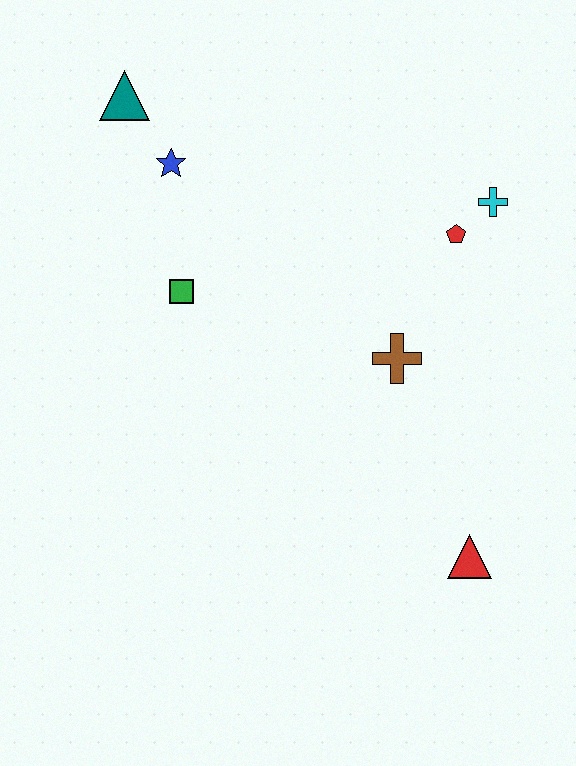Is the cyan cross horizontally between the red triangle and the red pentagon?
No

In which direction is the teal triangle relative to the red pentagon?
The teal triangle is to the left of the red pentagon.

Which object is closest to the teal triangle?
The blue star is closest to the teal triangle.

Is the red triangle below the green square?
Yes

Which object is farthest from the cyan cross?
The teal triangle is farthest from the cyan cross.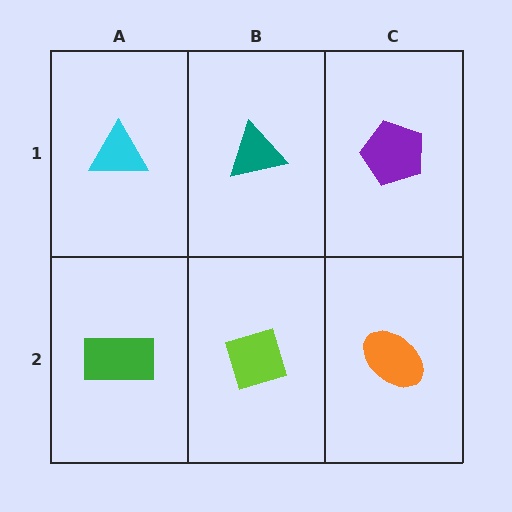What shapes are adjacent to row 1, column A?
A green rectangle (row 2, column A), a teal triangle (row 1, column B).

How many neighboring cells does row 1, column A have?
2.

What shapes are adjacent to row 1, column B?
A lime diamond (row 2, column B), a cyan triangle (row 1, column A), a purple pentagon (row 1, column C).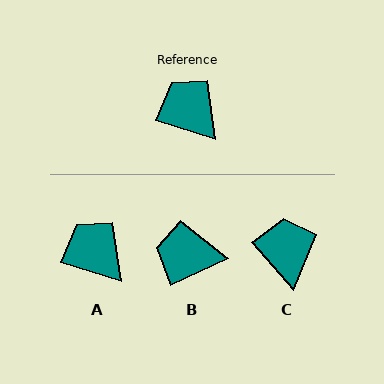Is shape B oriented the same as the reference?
No, it is off by about 43 degrees.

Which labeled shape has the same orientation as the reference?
A.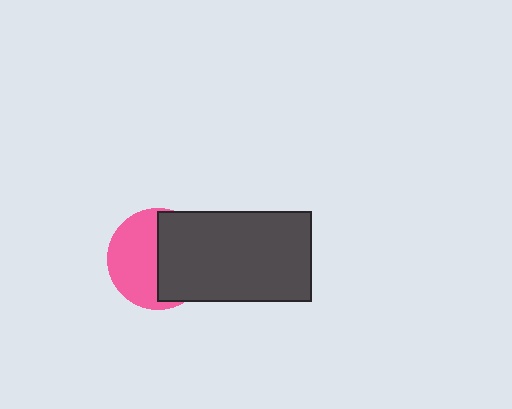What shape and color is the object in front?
The object in front is a dark gray rectangle.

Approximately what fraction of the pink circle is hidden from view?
Roughly 48% of the pink circle is hidden behind the dark gray rectangle.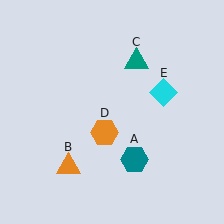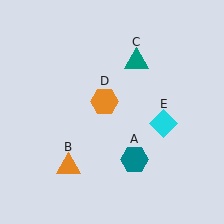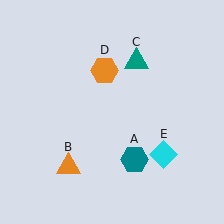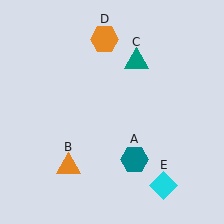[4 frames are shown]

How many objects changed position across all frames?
2 objects changed position: orange hexagon (object D), cyan diamond (object E).